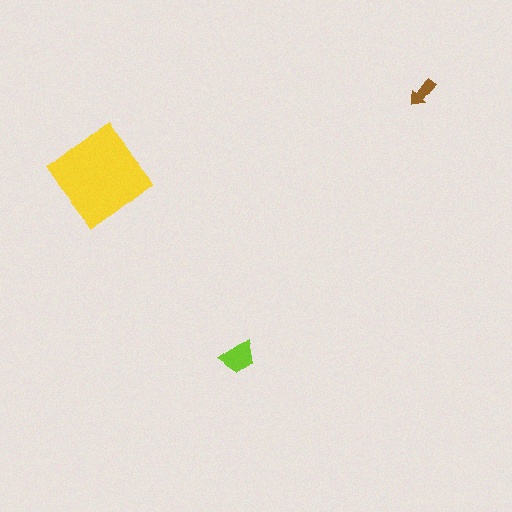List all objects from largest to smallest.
The yellow diamond, the lime trapezoid, the brown arrow.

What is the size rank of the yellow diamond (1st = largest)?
1st.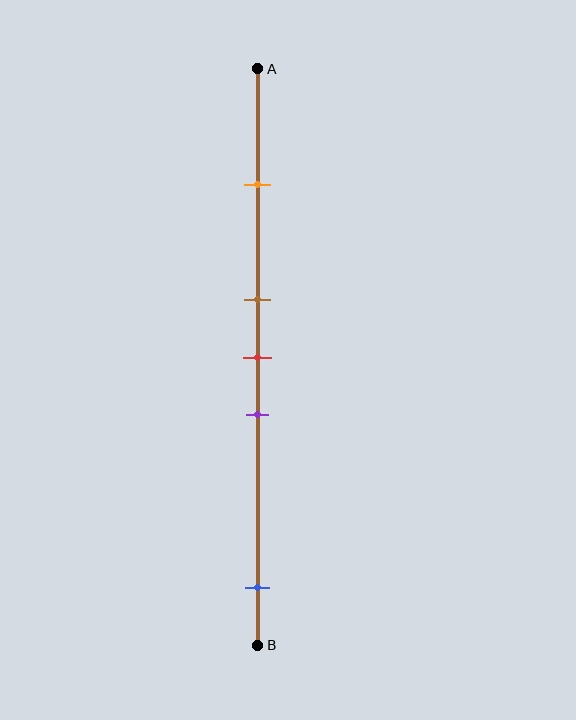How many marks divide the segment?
There are 5 marks dividing the segment.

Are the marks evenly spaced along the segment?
No, the marks are not evenly spaced.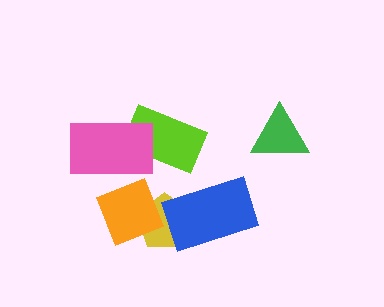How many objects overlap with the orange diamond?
2 objects overlap with the orange diamond.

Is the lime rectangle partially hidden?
Yes, it is partially covered by another shape.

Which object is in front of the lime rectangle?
The pink rectangle is in front of the lime rectangle.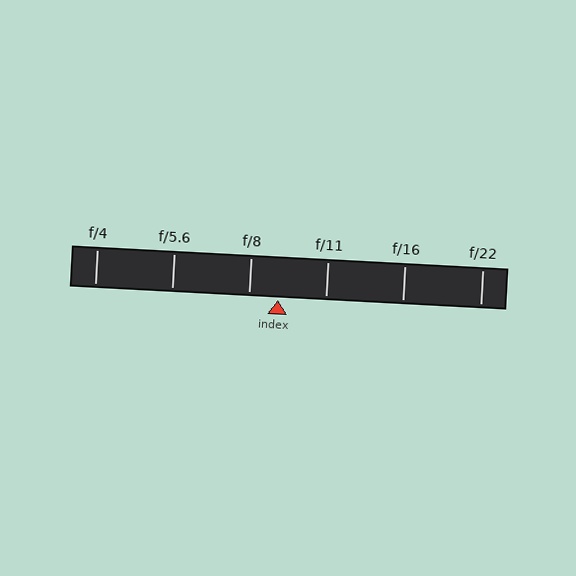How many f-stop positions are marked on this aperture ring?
There are 6 f-stop positions marked.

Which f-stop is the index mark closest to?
The index mark is closest to f/8.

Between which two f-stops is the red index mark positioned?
The index mark is between f/8 and f/11.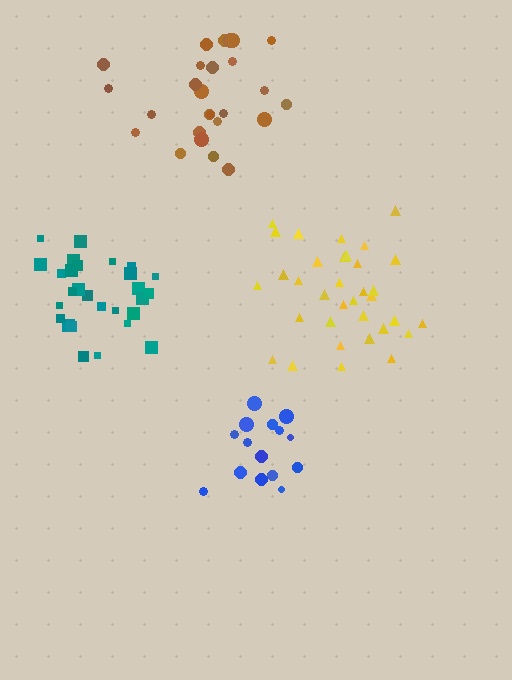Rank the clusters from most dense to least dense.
teal, blue, brown, yellow.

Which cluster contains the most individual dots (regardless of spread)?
Yellow (34).